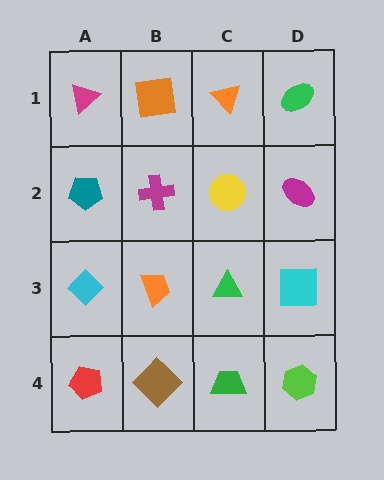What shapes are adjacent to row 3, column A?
A teal pentagon (row 2, column A), a red pentagon (row 4, column A), an orange trapezoid (row 3, column B).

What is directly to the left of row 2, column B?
A teal pentagon.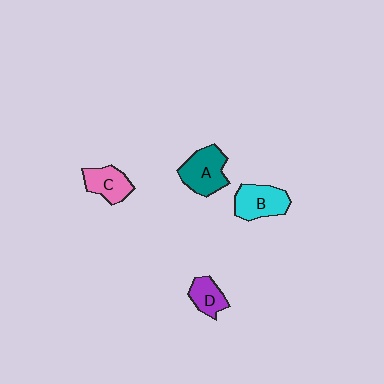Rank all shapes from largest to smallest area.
From largest to smallest: A (teal), B (cyan), C (pink), D (purple).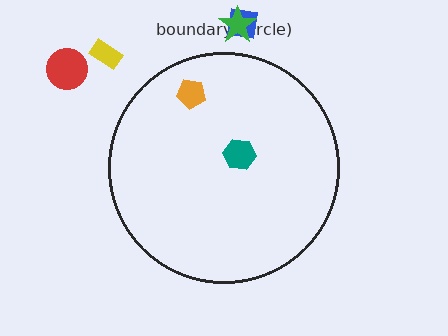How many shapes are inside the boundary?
2 inside, 4 outside.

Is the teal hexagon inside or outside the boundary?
Inside.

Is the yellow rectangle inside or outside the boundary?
Outside.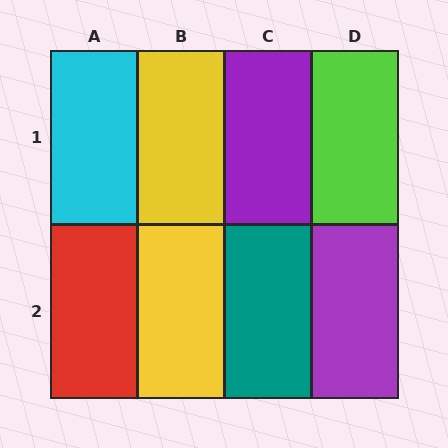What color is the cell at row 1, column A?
Cyan.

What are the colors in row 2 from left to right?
Red, yellow, teal, purple.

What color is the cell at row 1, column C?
Purple.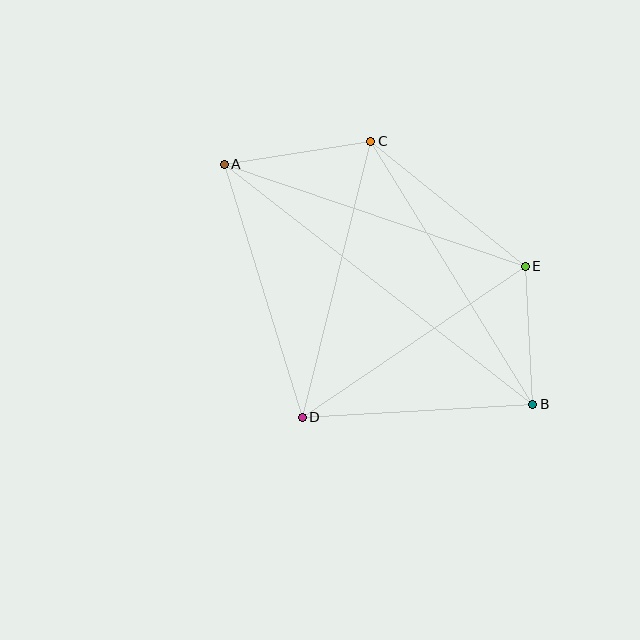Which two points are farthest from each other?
Points A and B are farthest from each other.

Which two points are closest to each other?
Points B and E are closest to each other.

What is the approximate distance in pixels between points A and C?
The distance between A and C is approximately 149 pixels.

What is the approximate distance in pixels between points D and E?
The distance between D and E is approximately 269 pixels.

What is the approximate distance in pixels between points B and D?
The distance between B and D is approximately 231 pixels.